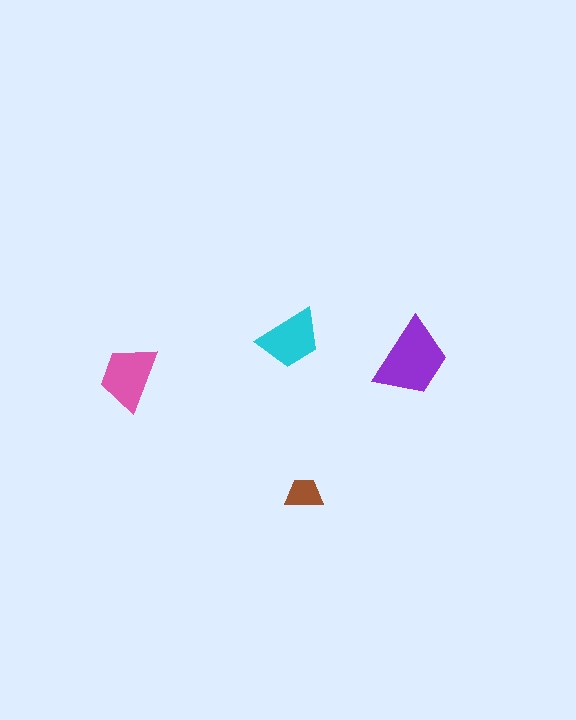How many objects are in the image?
There are 4 objects in the image.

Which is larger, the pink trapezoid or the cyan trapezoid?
The pink one.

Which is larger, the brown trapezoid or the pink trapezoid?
The pink one.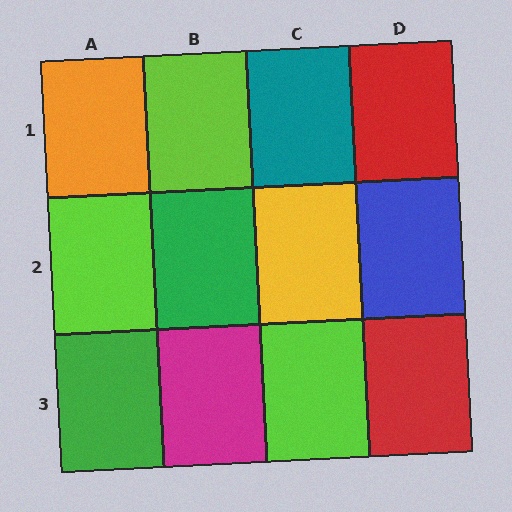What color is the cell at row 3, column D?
Red.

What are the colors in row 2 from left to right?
Lime, green, yellow, blue.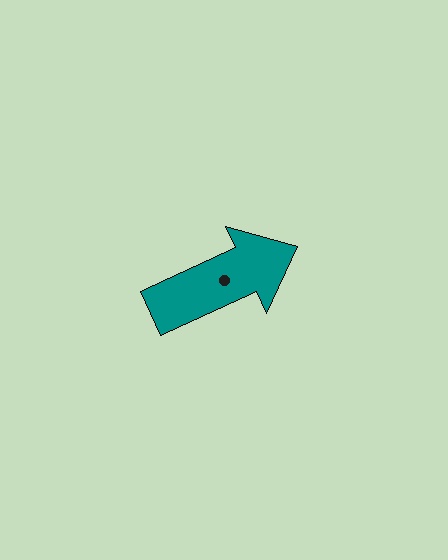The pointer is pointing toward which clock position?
Roughly 2 o'clock.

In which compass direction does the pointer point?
Northeast.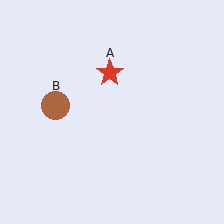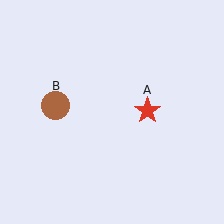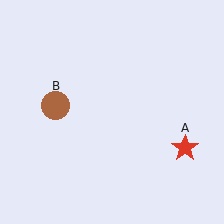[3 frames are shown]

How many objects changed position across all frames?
1 object changed position: red star (object A).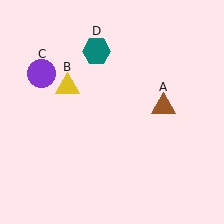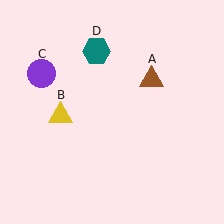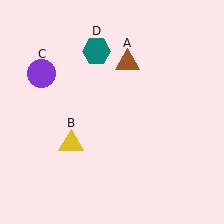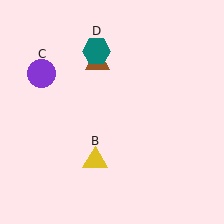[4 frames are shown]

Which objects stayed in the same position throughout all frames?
Purple circle (object C) and teal hexagon (object D) remained stationary.